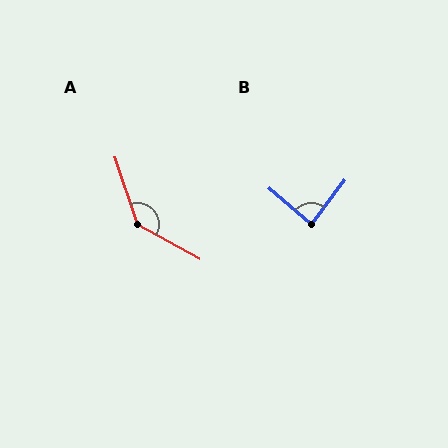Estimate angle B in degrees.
Approximately 86 degrees.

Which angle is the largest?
A, at approximately 137 degrees.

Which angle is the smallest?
B, at approximately 86 degrees.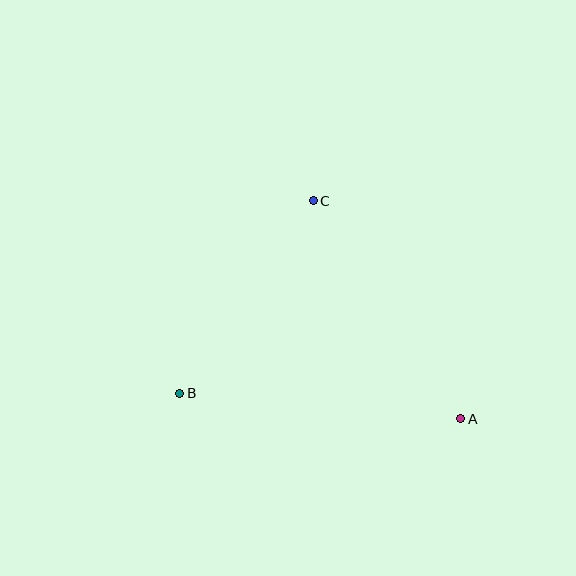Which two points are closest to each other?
Points B and C are closest to each other.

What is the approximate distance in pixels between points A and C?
The distance between A and C is approximately 264 pixels.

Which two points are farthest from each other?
Points A and B are farthest from each other.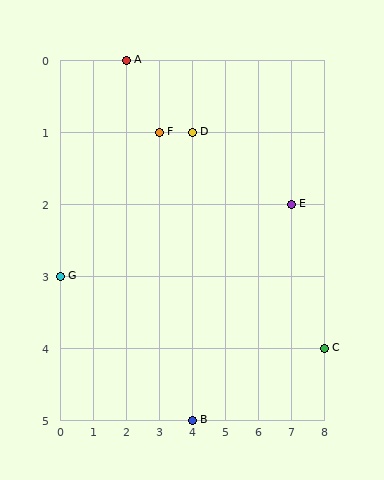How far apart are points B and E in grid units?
Points B and E are 3 columns and 3 rows apart (about 4.2 grid units diagonally).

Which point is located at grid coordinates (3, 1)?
Point F is at (3, 1).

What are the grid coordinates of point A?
Point A is at grid coordinates (2, 0).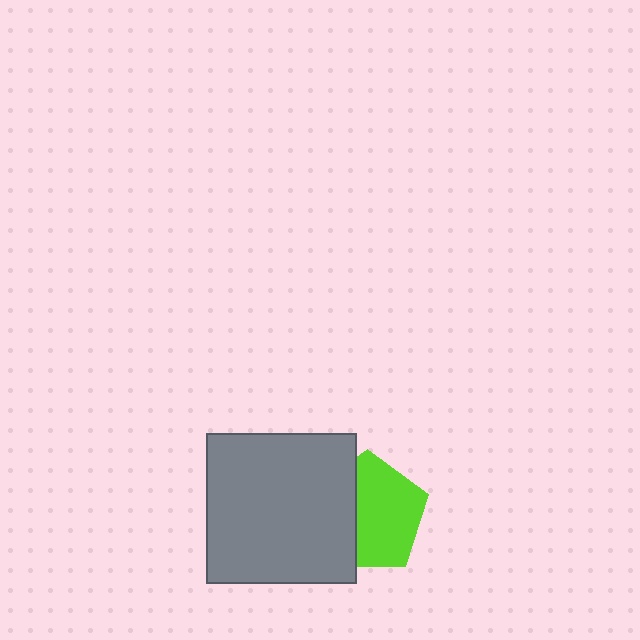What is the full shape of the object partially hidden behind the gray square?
The partially hidden object is a lime pentagon.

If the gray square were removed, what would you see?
You would see the complete lime pentagon.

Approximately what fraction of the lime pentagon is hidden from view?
Roughly 39% of the lime pentagon is hidden behind the gray square.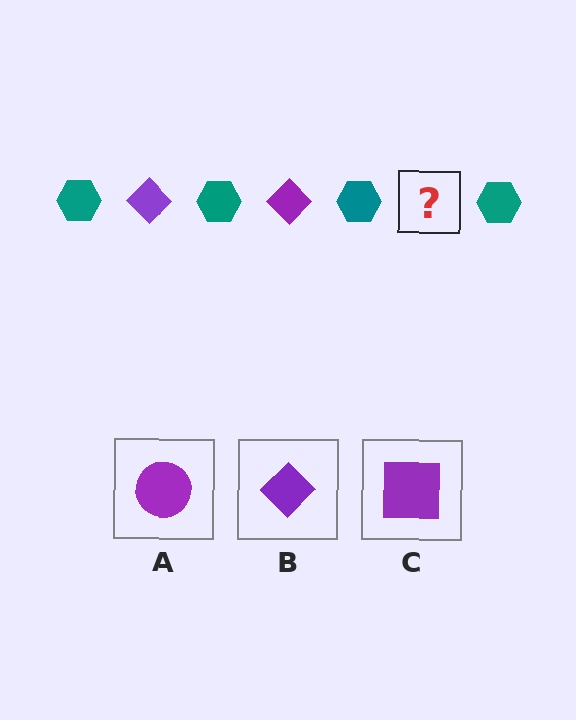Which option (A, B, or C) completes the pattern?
B.